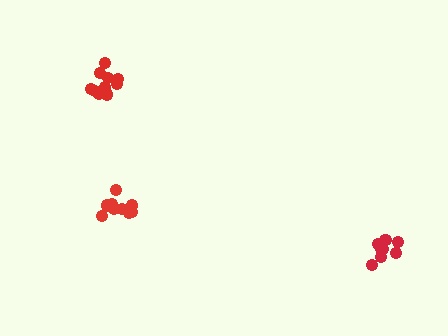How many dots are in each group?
Group 1: 10 dots, Group 2: 9 dots, Group 3: 9 dots (28 total).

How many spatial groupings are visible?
There are 3 spatial groupings.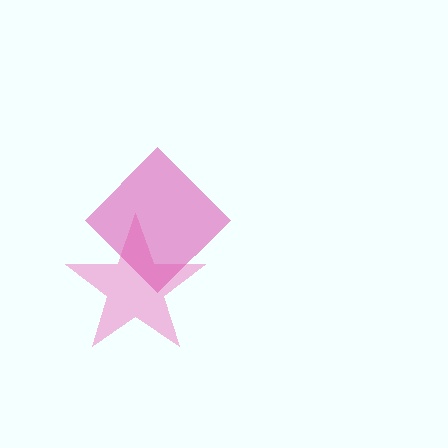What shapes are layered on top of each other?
The layered shapes are: a magenta diamond, a pink star.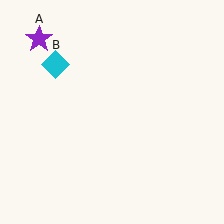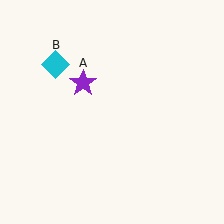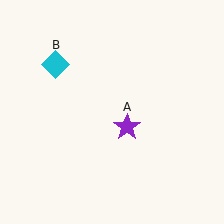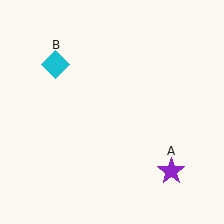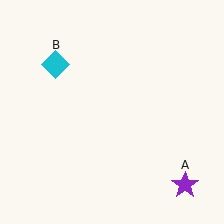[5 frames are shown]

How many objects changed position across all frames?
1 object changed position: purple star (object A).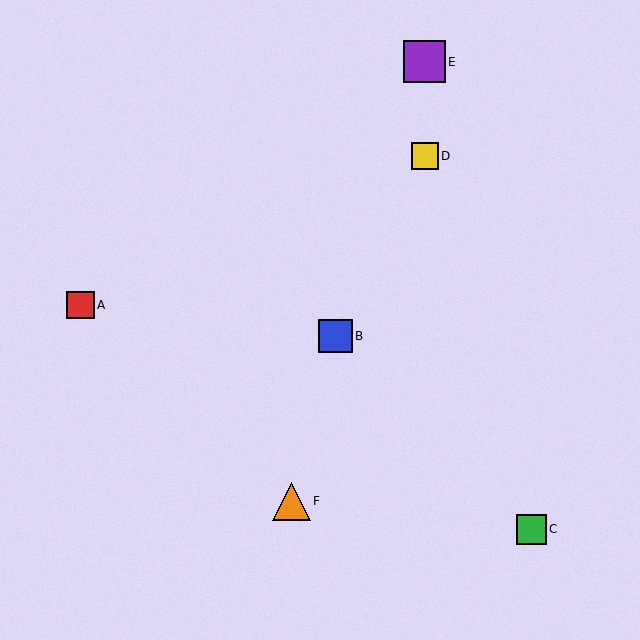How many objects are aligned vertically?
2 objects (D, E) are aligned vertically.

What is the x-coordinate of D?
Object D is at x≈425.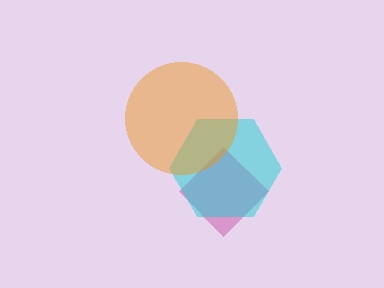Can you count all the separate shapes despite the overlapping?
Yes, there are 3 separate shapes.